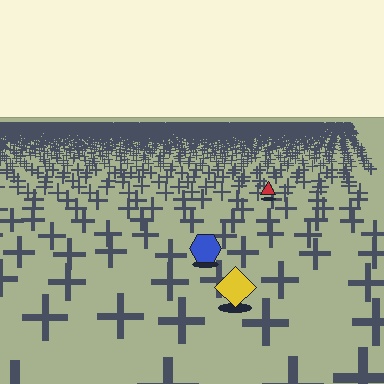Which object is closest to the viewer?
The yellow diamond is closest. The texture marks near it are larger and more spread out.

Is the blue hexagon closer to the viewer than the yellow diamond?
No. The yellow diamond is closer — you can tell from the texture gradient: the ground texture is coarser near it.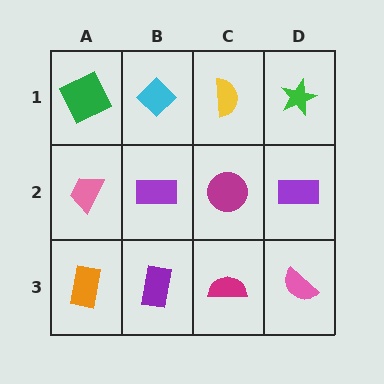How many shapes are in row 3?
4 shapes.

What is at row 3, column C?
A magenta semicircle.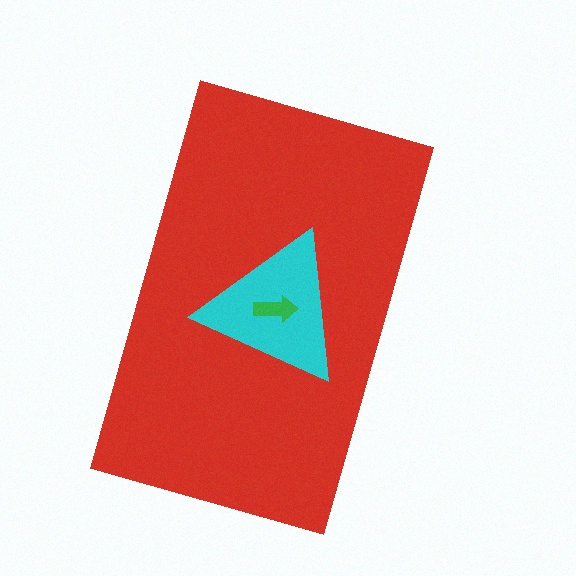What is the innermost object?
The green arrow.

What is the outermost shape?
The red rectangle.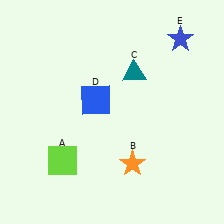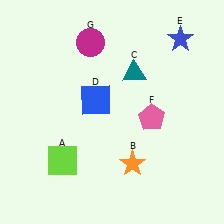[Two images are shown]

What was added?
A pink pentagon (F), a magenta circle (G) were added in Image 2.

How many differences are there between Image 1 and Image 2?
There are 2 differences between the two images.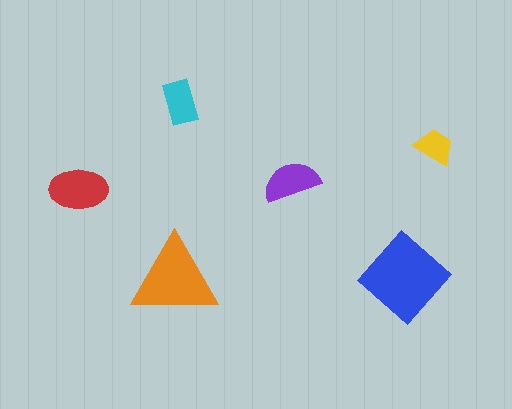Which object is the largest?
The blue diamond.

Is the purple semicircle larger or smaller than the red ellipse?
Smaller.